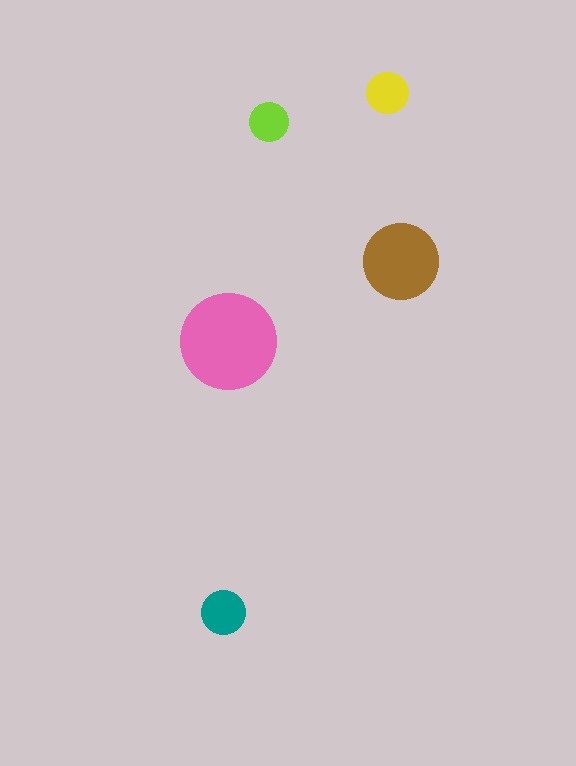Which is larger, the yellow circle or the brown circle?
The brown one.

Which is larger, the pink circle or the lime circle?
The pink one.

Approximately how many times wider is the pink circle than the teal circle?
About 2 times wider.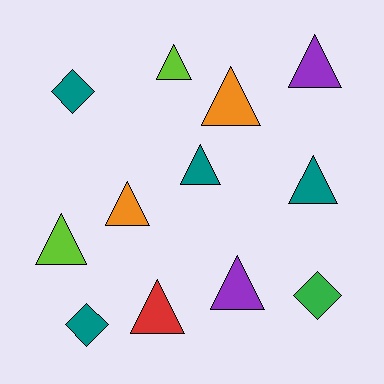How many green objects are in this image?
There is 1 green object.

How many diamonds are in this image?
There are 3 diamonds.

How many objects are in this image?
There are 12 objects.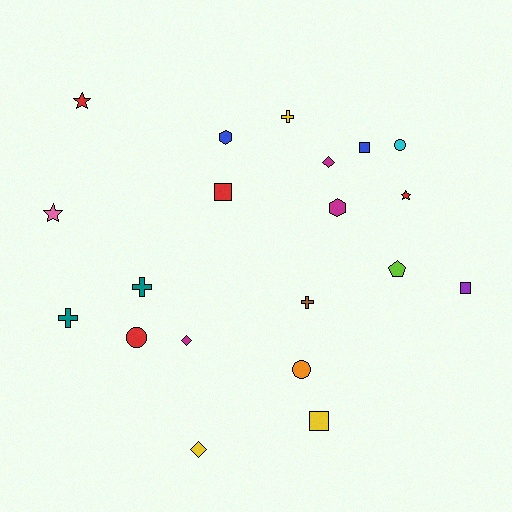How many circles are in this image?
There are 3 circles.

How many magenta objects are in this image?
There are 3 magenta objects.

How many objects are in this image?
There are 20 objects.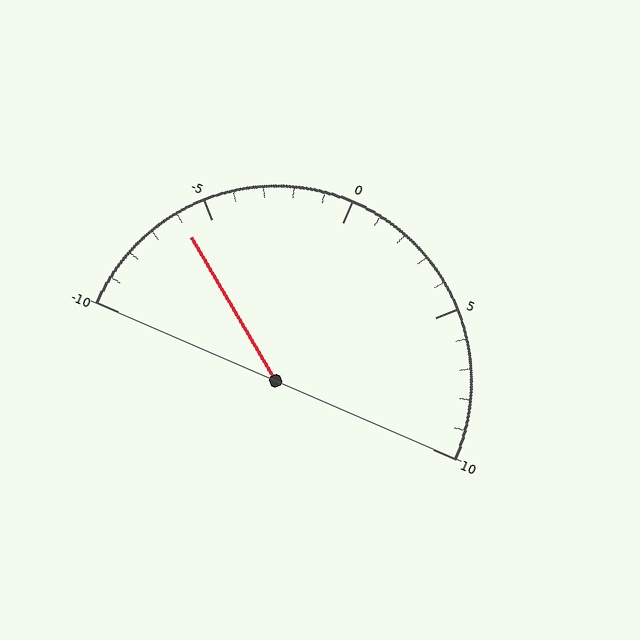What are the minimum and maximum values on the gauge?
The gauge ranges from -10 to 10.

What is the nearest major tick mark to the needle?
The nearest major tick mark is -5.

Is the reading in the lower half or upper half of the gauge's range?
The reading is in the lower half of the range (-10 to 10).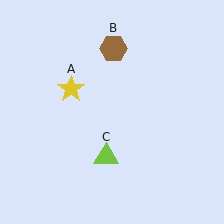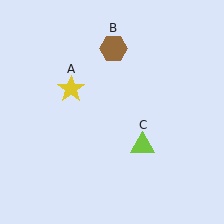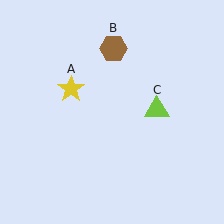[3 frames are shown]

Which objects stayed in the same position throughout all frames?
Yellow star (object A) and brown hexagon (object B) remained stationary.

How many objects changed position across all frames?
1 object changed position: lime triangle (object C).